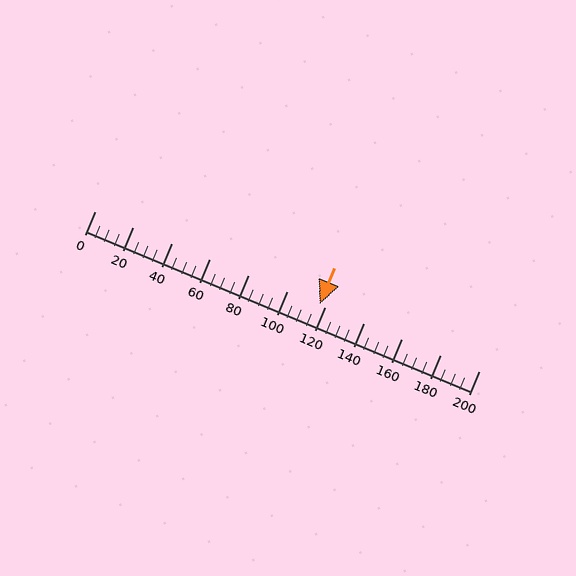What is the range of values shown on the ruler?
The ruler shows values from 0 to 200.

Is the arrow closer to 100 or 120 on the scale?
The arrow is closer to 120.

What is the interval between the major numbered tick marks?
The major tick marks are spaced 20 units apart.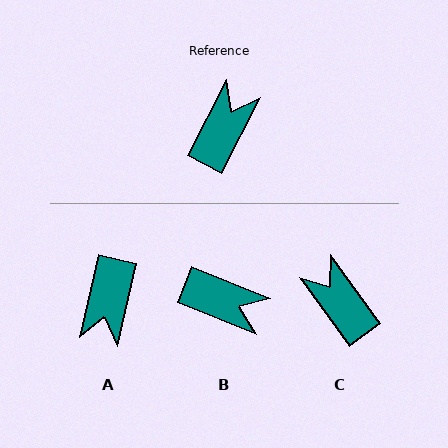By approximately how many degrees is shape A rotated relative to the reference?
Approximately 166 degrees clockwise.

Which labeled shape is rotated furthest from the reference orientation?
A, about 166 degrees away.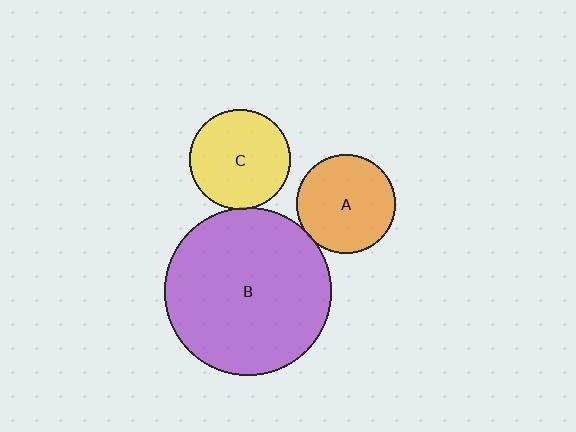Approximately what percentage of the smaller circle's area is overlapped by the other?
Approximately 5%.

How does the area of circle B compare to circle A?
Approximately 2.9 times.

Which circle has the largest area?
Circle B (purple).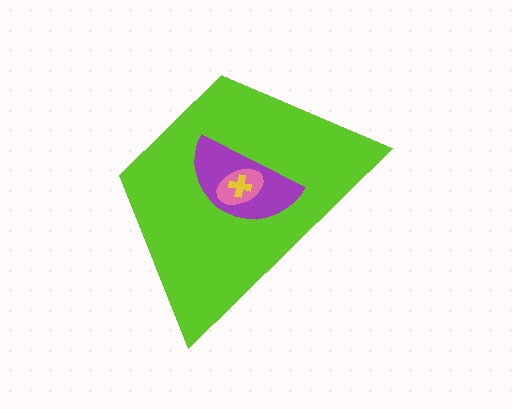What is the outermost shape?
The lime trapezoid.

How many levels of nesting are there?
4.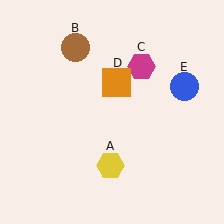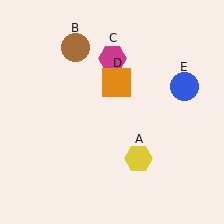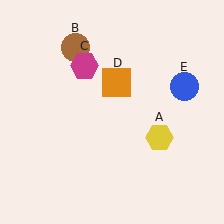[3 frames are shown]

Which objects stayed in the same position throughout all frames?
Brown circle (object B) and orange square (object D) and blue circle (object E) remained stationary.